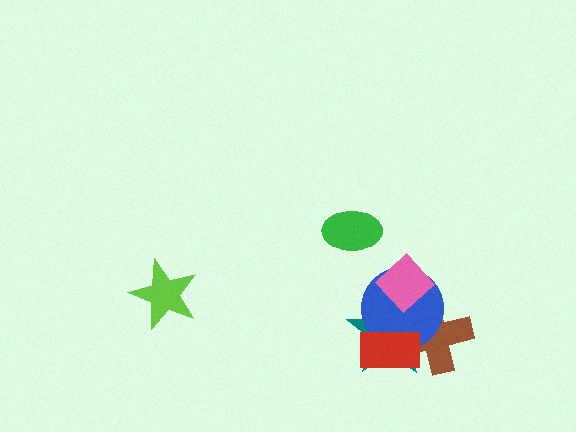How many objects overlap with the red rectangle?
3 objects overlap with the red rectangle.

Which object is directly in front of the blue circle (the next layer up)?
The pink diamond is directly in front of the blue circle.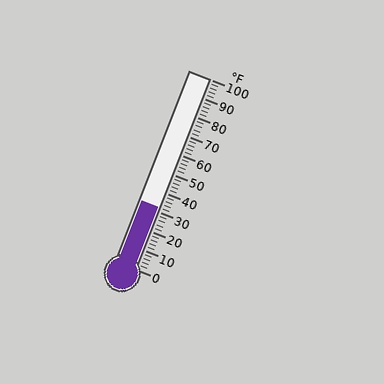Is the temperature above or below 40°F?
The temperature is below 40°F.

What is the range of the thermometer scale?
The thermometer scale ranges from 0°F to 100°F.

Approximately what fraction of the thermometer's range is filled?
The thermometer is filled to approximately 30% of its range.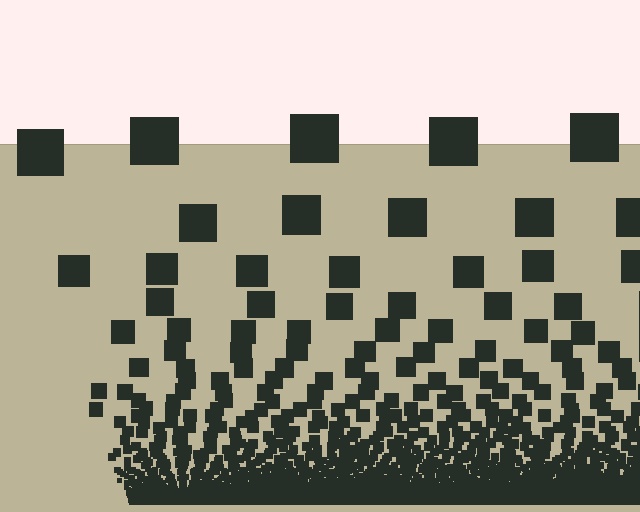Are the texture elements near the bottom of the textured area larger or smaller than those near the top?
Smaller. The gradient is inverted — elements near the bottom are smaller and denser.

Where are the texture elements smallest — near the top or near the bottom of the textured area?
Near the bottom.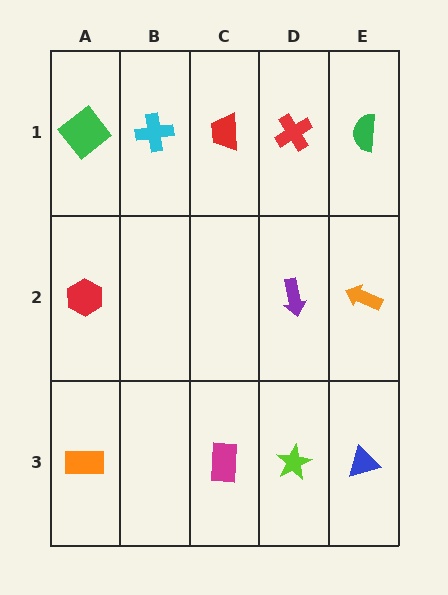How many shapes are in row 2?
3 shapes.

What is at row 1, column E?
A green semicircle.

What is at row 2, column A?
A red hexagon.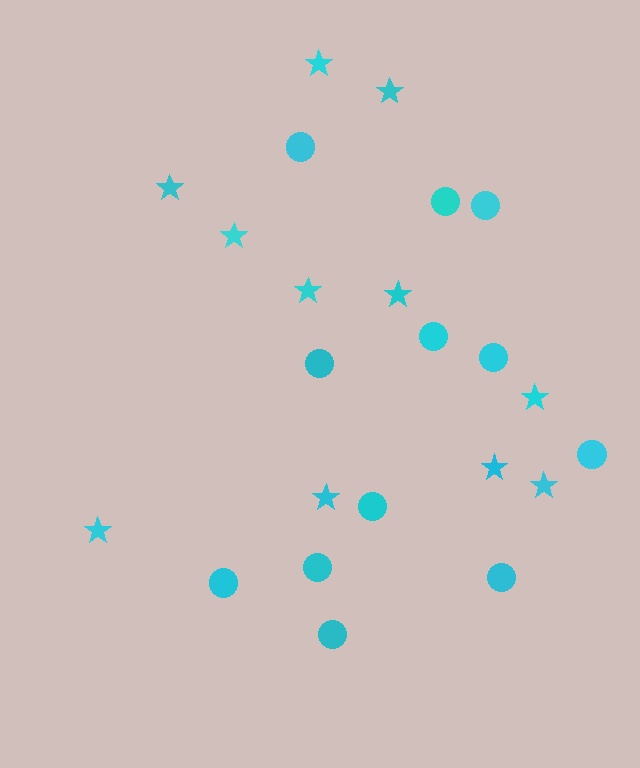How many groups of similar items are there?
There are 2 groups: one group of circles (12) and one group of stars (11).